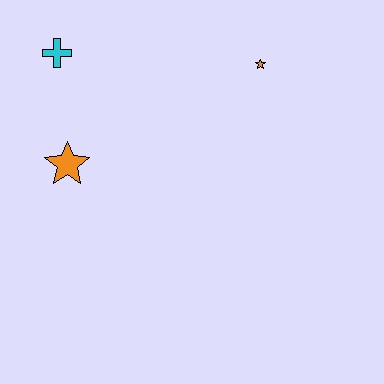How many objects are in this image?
There are 3 objects.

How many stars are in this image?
There are 2 stars.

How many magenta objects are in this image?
There are no magenta objects.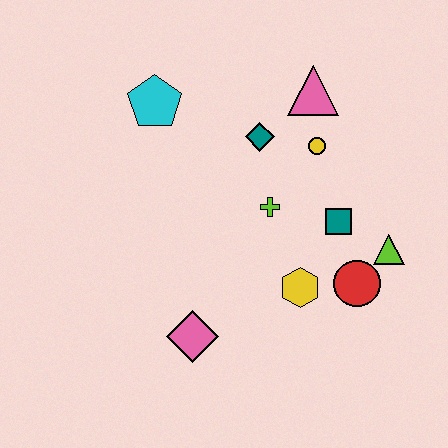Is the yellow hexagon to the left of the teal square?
Yes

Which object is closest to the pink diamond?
The yellow hexagon is closest to the pink diamond.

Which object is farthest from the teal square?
The cyan pentagon is farthest from the teal square.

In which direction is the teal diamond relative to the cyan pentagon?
The teal diamond is to the right of the cyan pentagon.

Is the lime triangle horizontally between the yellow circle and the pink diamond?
No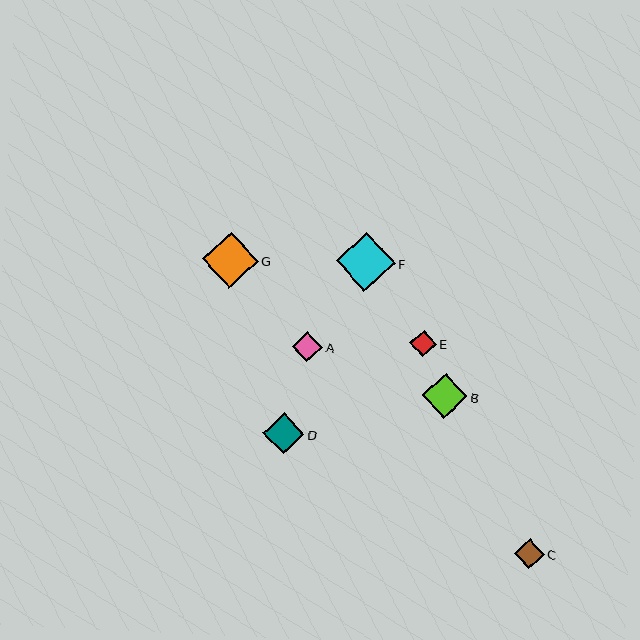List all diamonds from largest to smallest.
From largest to smallest: F, G, B, D, A, C, E.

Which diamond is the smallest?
Diamond E is the smallest with a size of approximately 26 pixels.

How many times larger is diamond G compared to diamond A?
Diamond G is approximately 1.9 times the size of diamond A.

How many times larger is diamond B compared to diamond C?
Diamond B is approximately 1.5 times the size of diamond C.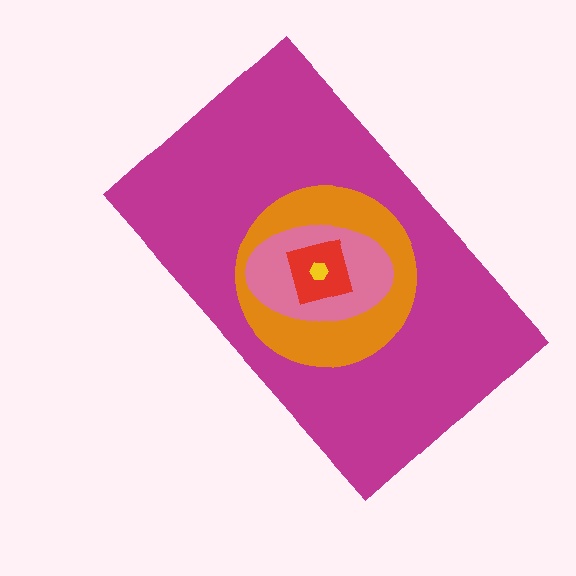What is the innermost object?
The yellow hexagon.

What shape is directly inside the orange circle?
The pink ellipse.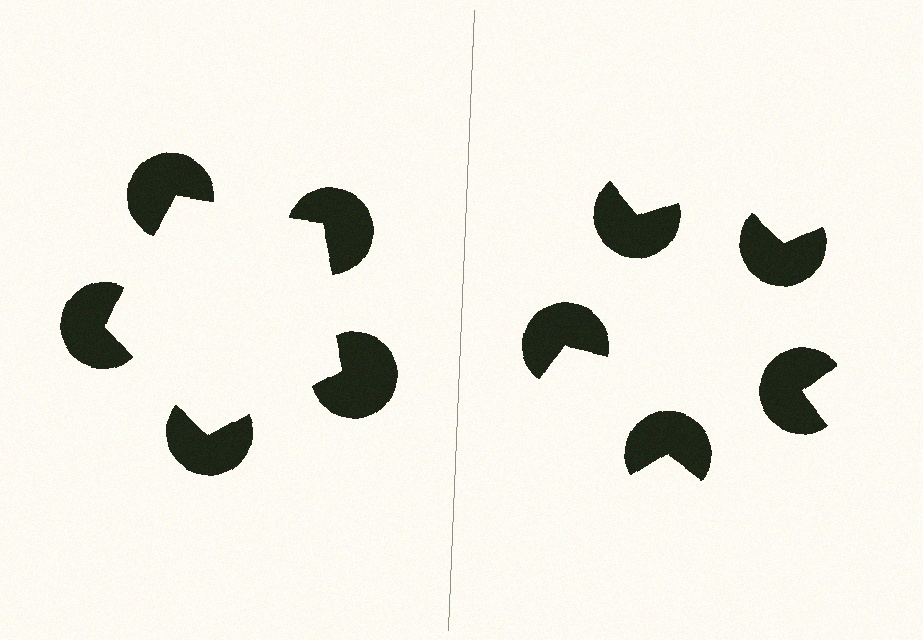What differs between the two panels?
The pac-man discs are positioned identically on both sides; only the wedge orientations differ. On the left they align to a pentagon; on the right they are misaligned.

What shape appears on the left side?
An illusory pentagon.